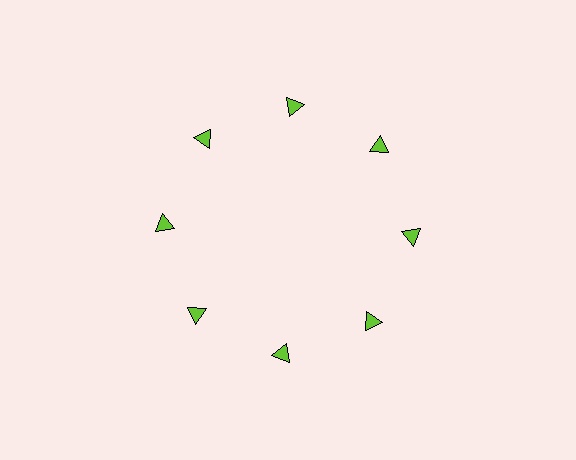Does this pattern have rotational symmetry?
Yes, this pattern has 8-fold rotational symmetry. It looks the same after rotating 45 degrees around the center.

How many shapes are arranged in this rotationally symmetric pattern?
There are 8 shapes, arranged in 8 groups of 1.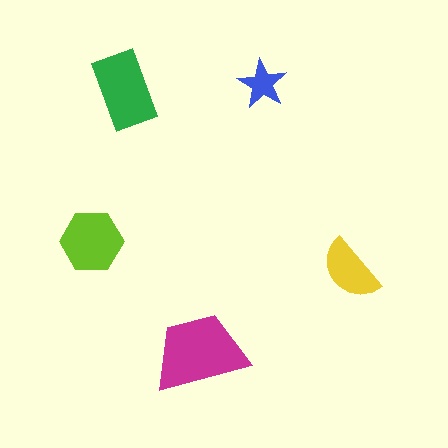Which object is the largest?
The magenta trapezoid.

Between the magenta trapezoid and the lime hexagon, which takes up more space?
The magenta trapezoid.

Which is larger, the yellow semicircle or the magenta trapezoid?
The magenta trapezoid.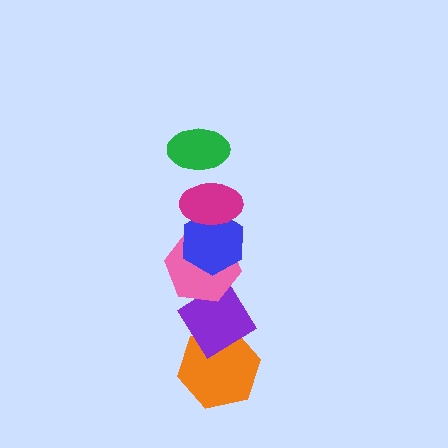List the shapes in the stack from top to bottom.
From top to bottom: the green ellipse, the magenta ellipse, the blue hexagon, the pink hexagon, the purple diamond, the orange hexagon.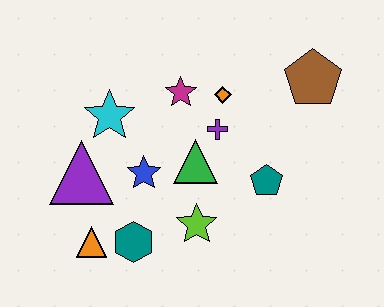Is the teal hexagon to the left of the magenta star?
Yes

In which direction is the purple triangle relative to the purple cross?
The purple triangle is to the left of the purple cross.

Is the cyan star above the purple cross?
Yes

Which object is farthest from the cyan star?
The brown pentagon is farthest from the cyan star.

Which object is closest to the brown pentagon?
The orange diamond is closest to the brown pentagon.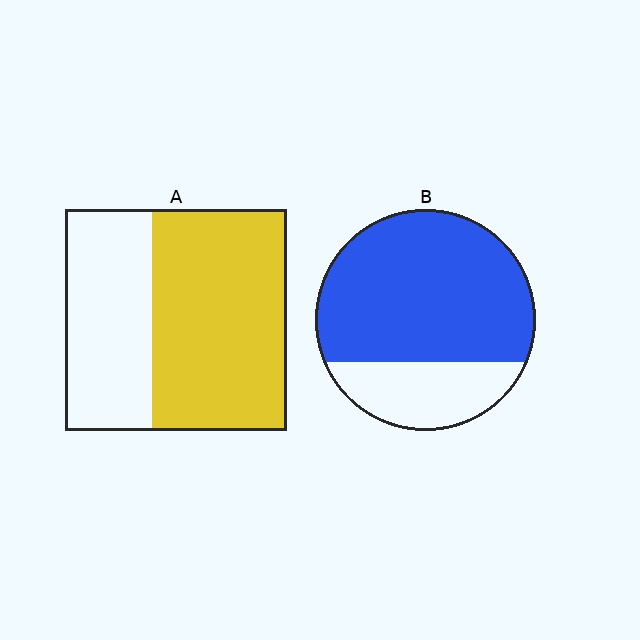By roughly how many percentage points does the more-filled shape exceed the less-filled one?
By roughly 15 percentage points (B over A).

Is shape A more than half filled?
Yes.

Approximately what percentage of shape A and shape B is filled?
A is approximately 60% and B is approximately 75%.